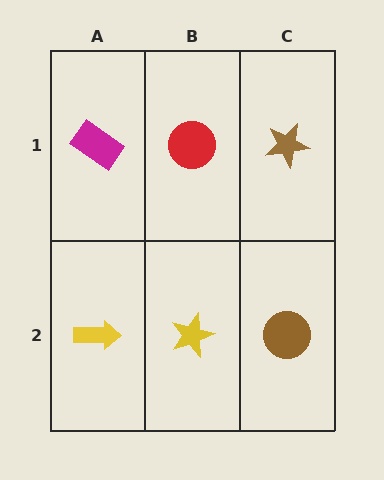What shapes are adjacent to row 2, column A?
A magenta rectangle (row 1, column A), a yellow star (row 2, column B).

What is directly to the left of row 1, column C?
A red circle.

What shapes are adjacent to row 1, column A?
A yellow arrow (row 2, column A), a red circle (row 1, column B).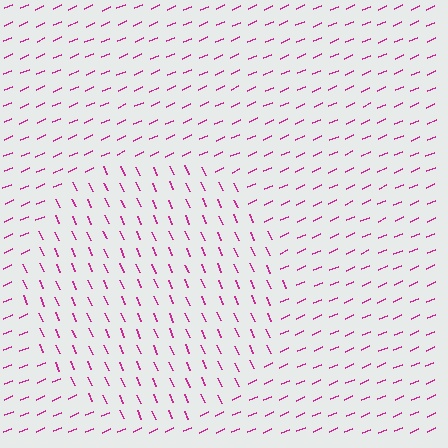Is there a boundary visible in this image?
Yes, there is a texture boundary formed by a change in line orientation.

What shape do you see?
I see a circle.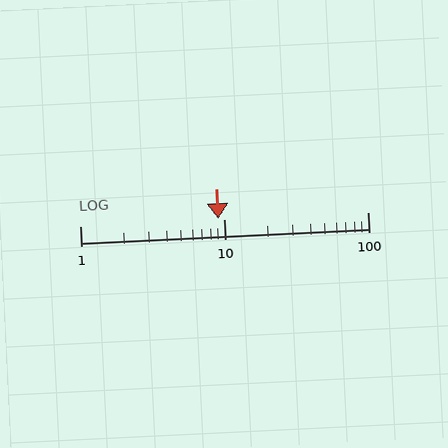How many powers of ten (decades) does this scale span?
The scale spans 2 decades, from 1 to 100.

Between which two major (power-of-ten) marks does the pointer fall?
The pointer is between 1 and 10.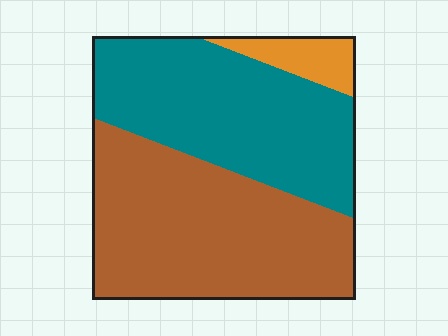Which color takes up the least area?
Orange, at roughly 5%.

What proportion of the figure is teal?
Teal covers 43% of the figure.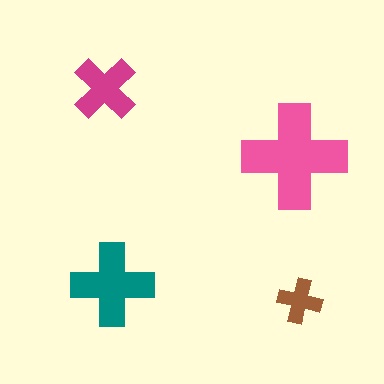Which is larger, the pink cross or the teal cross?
The pink one.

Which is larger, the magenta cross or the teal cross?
The teal one.